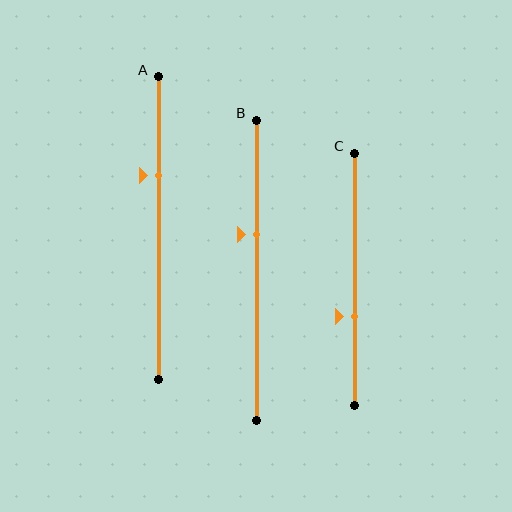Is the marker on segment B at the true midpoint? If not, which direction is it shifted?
No, the marker on segment B is shifted upward by about 12% of the segment length.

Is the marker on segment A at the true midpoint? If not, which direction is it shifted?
No, the marker on segment A is shifted upward by about 17% of the segment length.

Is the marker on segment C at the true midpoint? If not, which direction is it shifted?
No, the marker on segment C is shifted downward by about 15% of the segment length.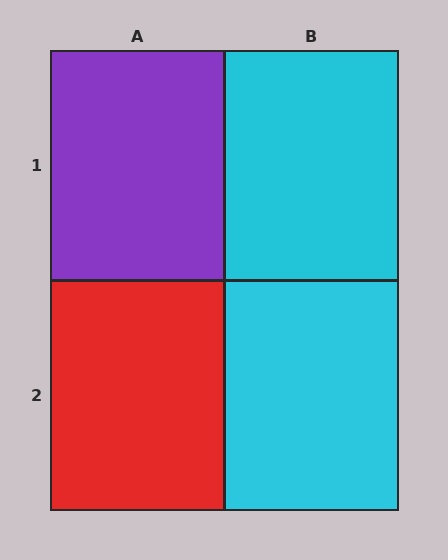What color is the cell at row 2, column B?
Cyan.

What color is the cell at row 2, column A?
Red.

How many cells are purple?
1 cell is purple.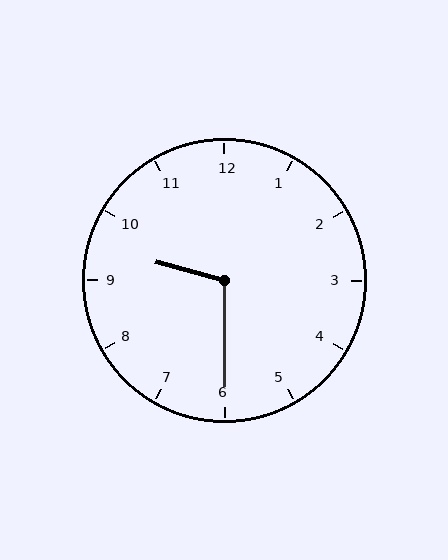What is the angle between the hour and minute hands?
Approximately 105 degrees.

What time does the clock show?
9:30.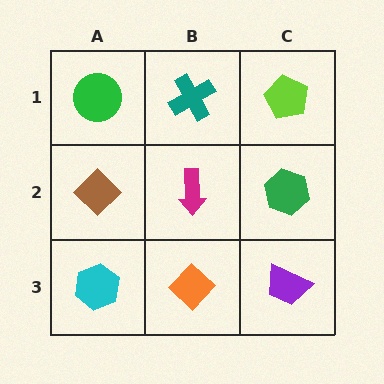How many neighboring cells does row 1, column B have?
3.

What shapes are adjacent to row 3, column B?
A magenta arrow (row 2, column B), a cyan hexagon (row 3, column A), a purple trapezoid (row 3, column C).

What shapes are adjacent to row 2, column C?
A lime pentagon (row 1, column C), a purple trapezoid (row 3, column C), a magenta arrow (row 2, column B).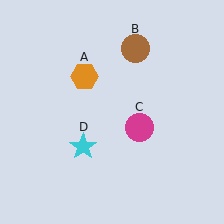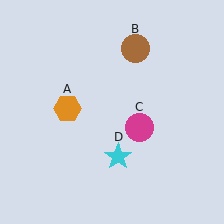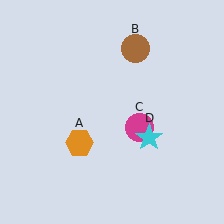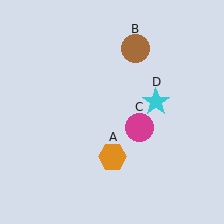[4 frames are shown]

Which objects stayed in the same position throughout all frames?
Brown circle (object B) and magenta circle (object C) remained stationary.